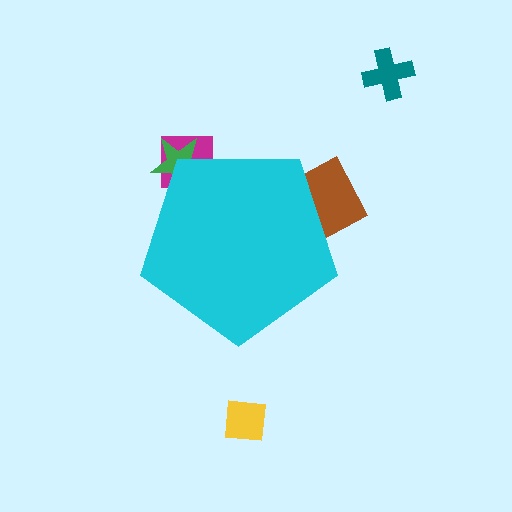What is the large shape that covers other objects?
A cyan pentagon.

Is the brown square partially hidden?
Yes, the brown square is partially hidden behind the cyan pentagon.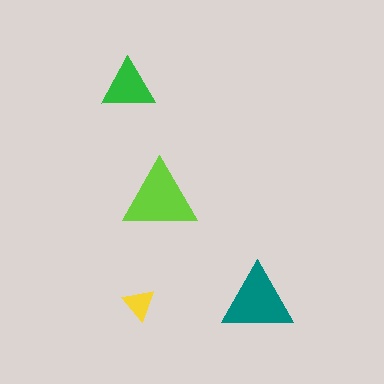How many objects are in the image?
There are 4 objects in the image.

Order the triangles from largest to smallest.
the lime one, the teal one, the green one, the yellow one.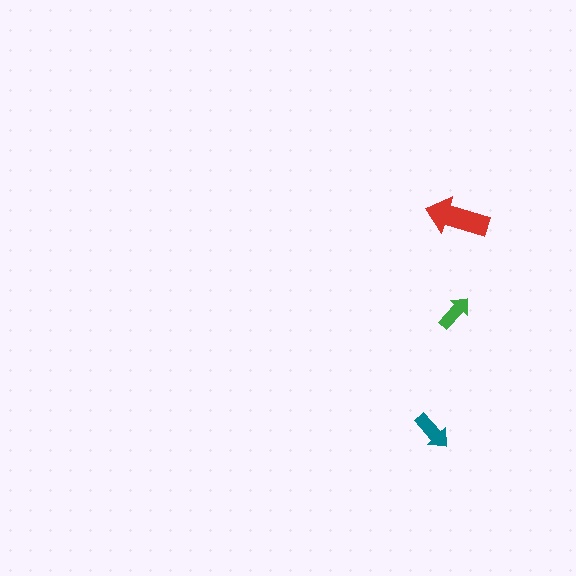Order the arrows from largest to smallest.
the red one, the teal one, the green one.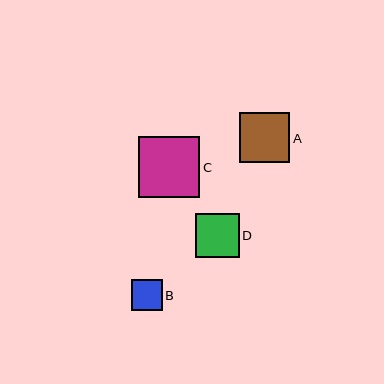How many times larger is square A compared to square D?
Square A is approximately 1.1 times the size of square D.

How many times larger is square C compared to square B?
Square C is approximately 2.0 times the size of square B.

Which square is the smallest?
Square B is the smallest with a size of approximately 31 pixels.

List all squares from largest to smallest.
From largest to smallest: C, A, D, B.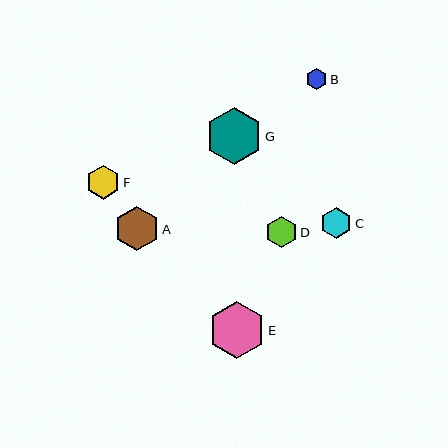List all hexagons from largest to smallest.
From largest to smallest: E, G, A, F, D, C, B.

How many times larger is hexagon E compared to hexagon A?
Hexagon E is approximately 1.3 times the size of hexagon A.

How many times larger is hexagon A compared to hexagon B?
Hexagon A is approximately 2.2 times the size of hexagon B.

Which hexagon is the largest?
Hexagon E is the largest with a size of approximately 57 pixels.